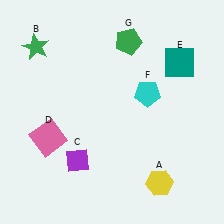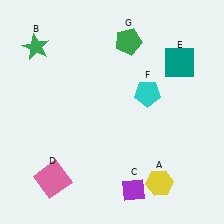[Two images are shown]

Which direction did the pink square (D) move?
The pink square (D) moved down.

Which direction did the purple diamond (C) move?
The purple diamond (C) moved right.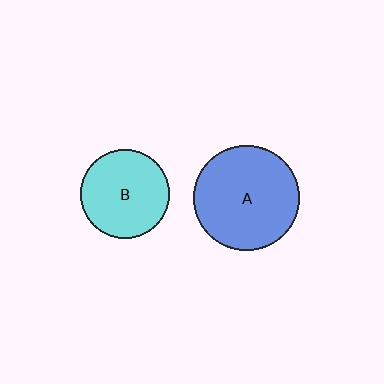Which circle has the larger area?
Circle A (blue).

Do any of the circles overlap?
No, none of the circles overlap.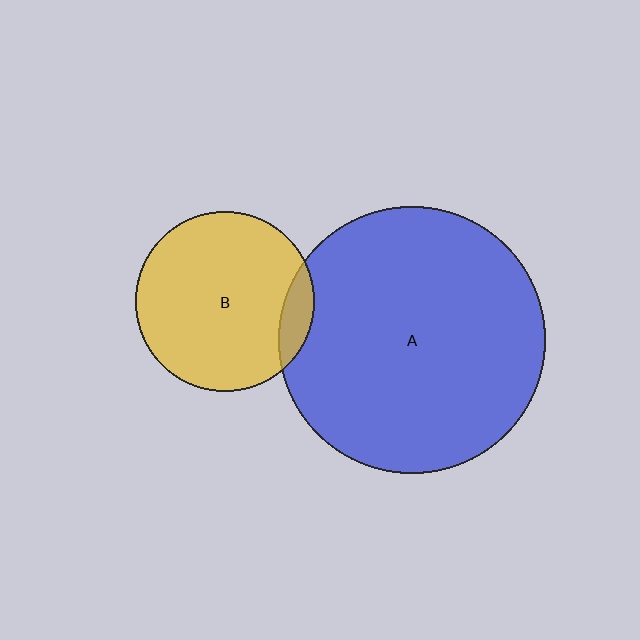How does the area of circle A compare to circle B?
Approximately 2.2 times.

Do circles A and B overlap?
Yes.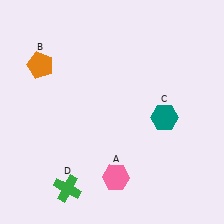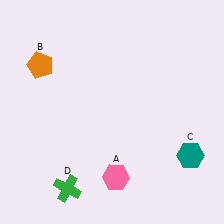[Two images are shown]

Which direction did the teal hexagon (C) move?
The teal hexagon (C) moved down.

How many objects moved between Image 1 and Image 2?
1 object moved between the two images.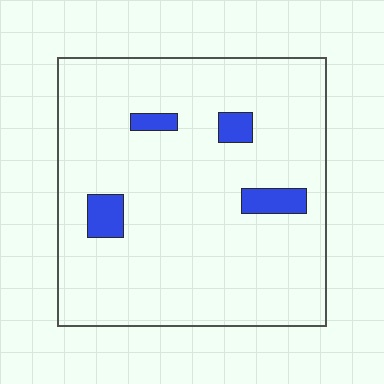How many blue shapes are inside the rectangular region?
4.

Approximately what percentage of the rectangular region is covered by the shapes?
Approximately 5%.